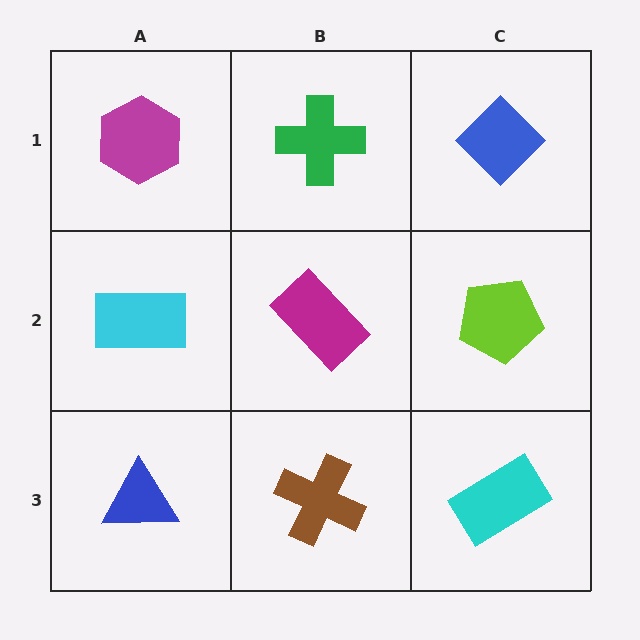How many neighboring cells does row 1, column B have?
3.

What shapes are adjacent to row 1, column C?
A lime pentagon (row 2, column C), a green cross (row 1, column B).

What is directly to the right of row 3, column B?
A cyan rectangle.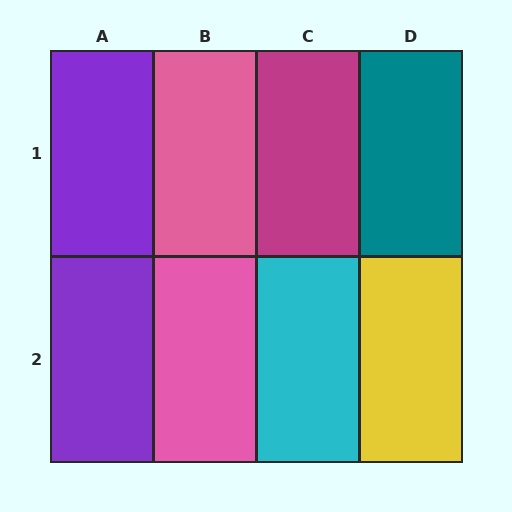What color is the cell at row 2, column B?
Pink.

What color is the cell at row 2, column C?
Cyan.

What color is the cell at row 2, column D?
Yellow.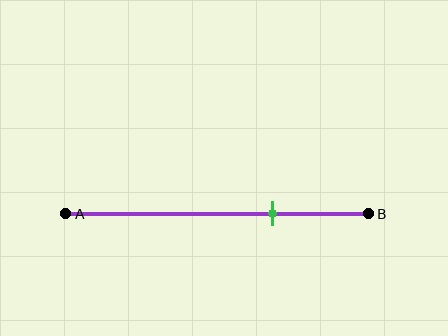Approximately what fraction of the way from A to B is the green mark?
The green mark is approximately 70% of the way from A to B.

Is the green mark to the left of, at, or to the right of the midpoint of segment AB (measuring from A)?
The green mark is to the right of the midpoint of segment AB.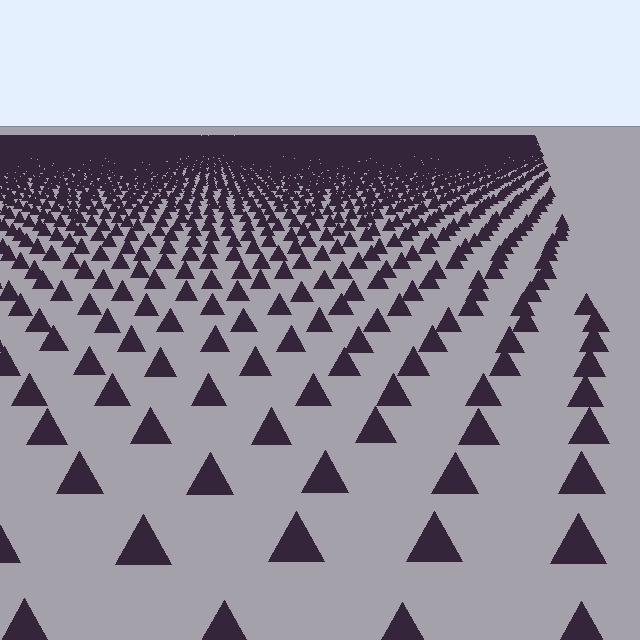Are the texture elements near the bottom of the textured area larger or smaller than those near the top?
Larger. Near the bottom, elements are closer to the viewer and appear at a bigger on-screen size.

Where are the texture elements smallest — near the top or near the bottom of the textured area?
Near the top.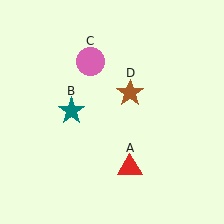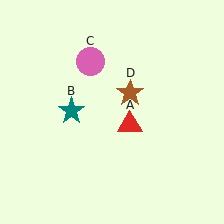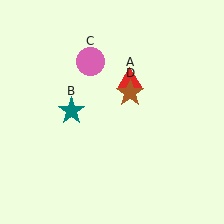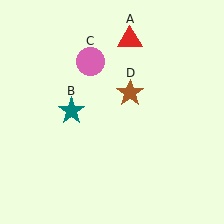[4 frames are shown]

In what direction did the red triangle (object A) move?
The red triangle (object A) moved up.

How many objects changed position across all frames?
1 object changed position: red triangle (object A).